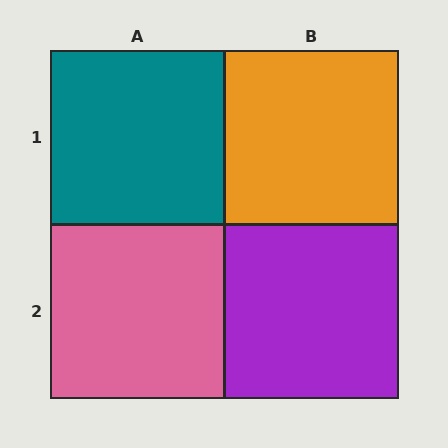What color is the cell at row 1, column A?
Teal.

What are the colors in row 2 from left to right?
Pink, purple.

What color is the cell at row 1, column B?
Orange.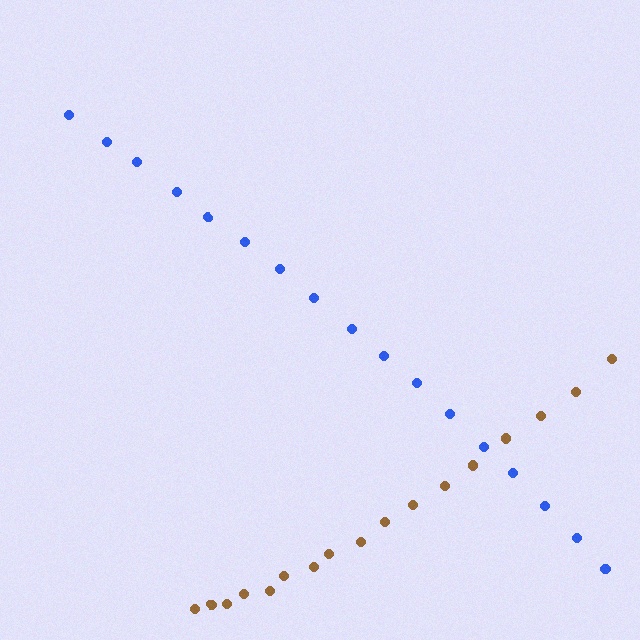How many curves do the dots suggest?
There are 2 distinct paths.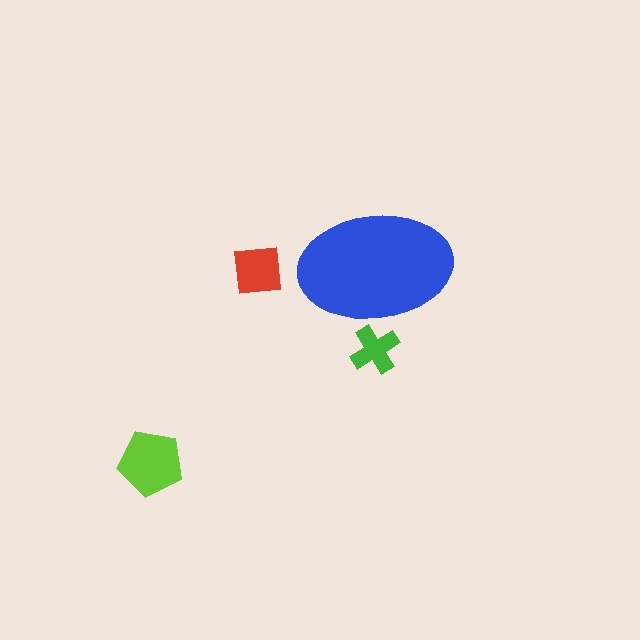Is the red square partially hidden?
No, the red square is fully visible.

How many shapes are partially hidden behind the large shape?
1 shape is partially hidden.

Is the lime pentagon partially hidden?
No, the lime pentagon is fully visible.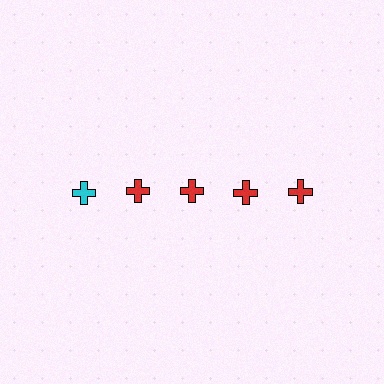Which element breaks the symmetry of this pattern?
The cyan cross in the top row, leftmost column breaks the symmetry. All other shapes are red crosses.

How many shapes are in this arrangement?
There are 5 shapes arranged in a grid pattern.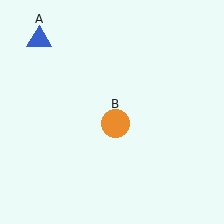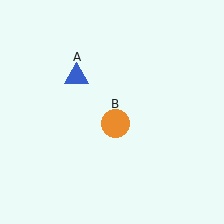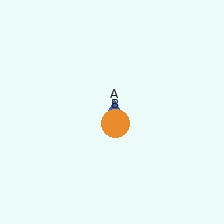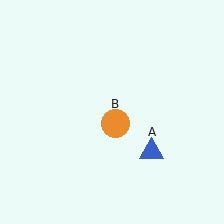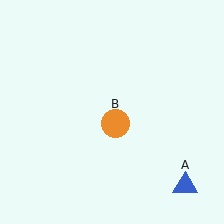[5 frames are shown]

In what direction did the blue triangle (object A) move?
The blue triangle (object A) moved down and to the right.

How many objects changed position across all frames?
1 object changed position: blue triangle (object A).